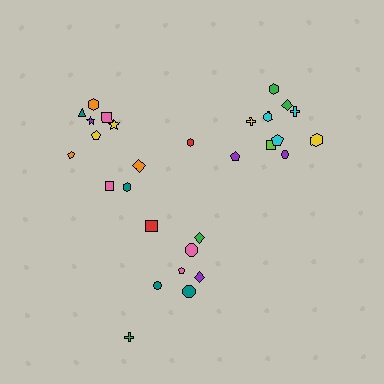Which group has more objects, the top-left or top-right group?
The top-right group.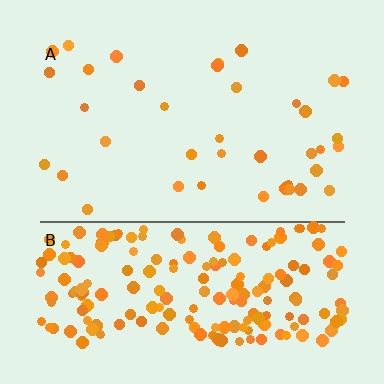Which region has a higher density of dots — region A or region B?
B (the bottom).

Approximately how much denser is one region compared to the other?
Approximately 5.4× — region B over region A.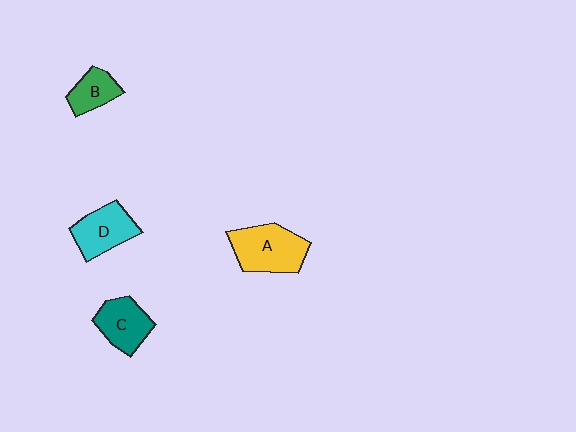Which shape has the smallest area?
Shape B (green).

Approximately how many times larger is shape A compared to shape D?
Approximately 1.3 times.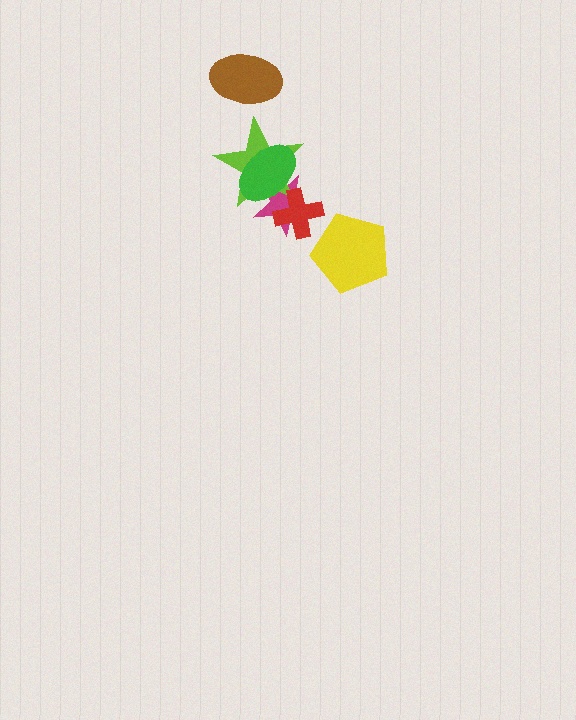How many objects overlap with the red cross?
3 objects overlap with the red cross.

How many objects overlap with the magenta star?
3 objects overlap with the magenta star.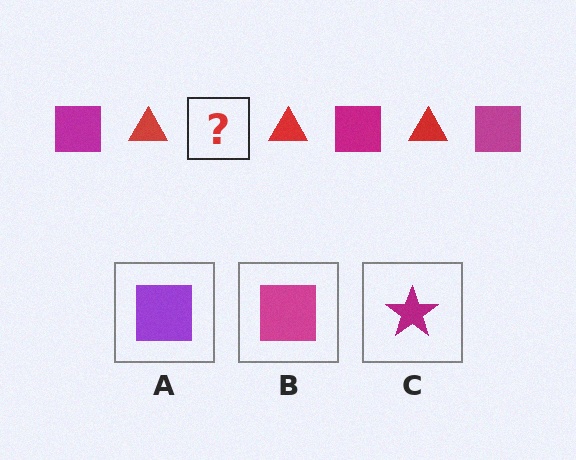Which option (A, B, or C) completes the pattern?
B.